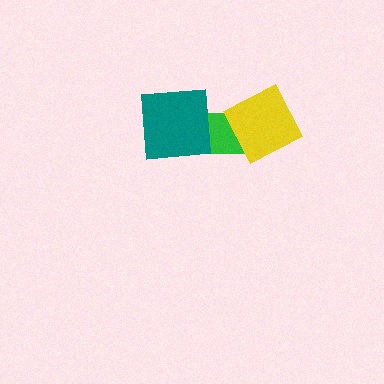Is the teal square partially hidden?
No, no other shape covers it.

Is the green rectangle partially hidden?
Yes, it is partially covered by another shape.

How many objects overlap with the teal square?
1 object overlaps with the teal square.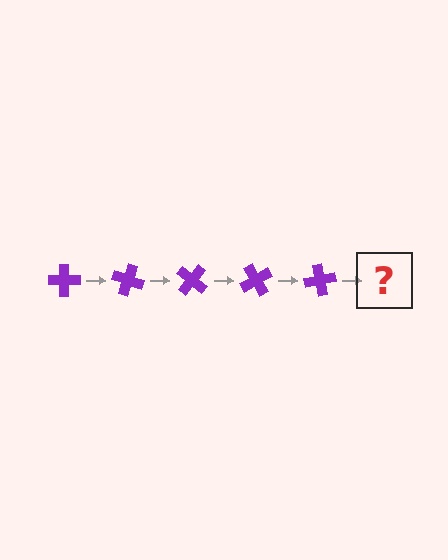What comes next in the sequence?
The next element should be a purple cross rotated 100 degrees.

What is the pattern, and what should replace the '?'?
The pattern is that the cross rotates 20 degrees each step. The '?' should be a purple cross rotated 100 degrees.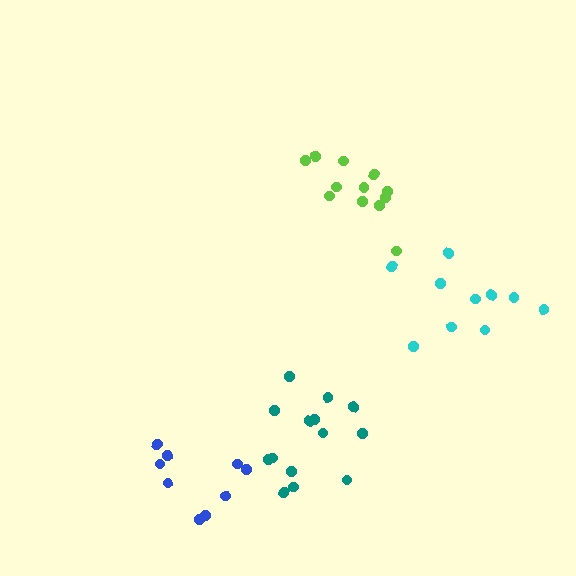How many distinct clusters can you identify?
There are 4 distinct clusters.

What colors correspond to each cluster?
The clusters are colored: cyan, lime, teal, blue.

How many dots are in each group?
Group 1: 10 dots, Group 2: 12 dots, Group 3: 14 dots, Group 4: 9 dots (45 total).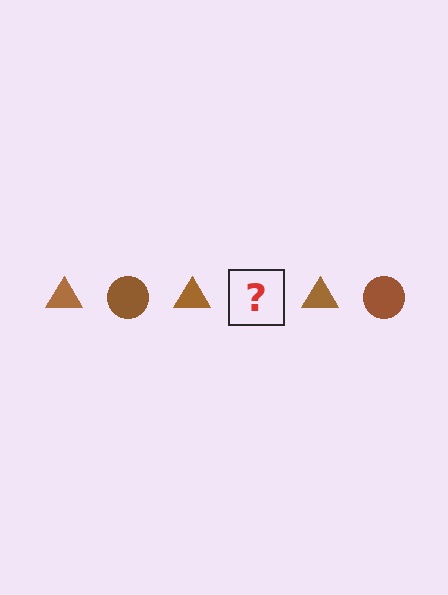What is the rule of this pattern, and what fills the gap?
The rule is that the pattern cycles through triangle, circle shapes in brown. The gap should be filled with a brown circle.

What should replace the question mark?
The question mark should be replaced with a brown circle.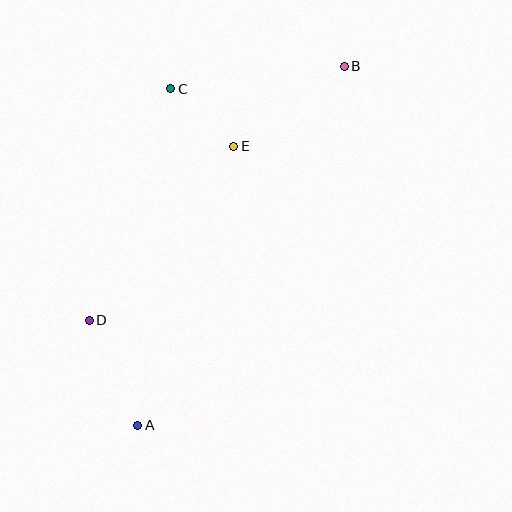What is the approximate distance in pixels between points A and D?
The distance between A and D is approximately 116 pixels.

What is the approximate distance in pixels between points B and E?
The distance between B and E is approximately 137 pixels.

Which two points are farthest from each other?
Points A and B are farthest from each other.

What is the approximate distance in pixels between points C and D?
The distance between C and D is approximately 245 pixels.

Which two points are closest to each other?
Points C and E are closest to each other.